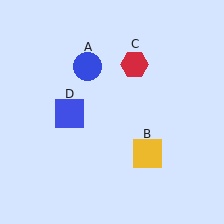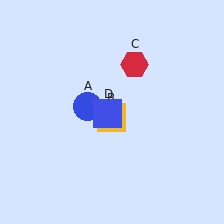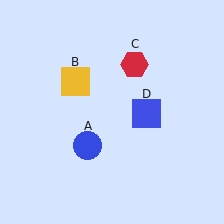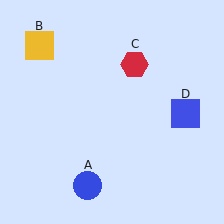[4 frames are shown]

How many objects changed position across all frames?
3 objects changed position: blue circle (object A), yellow square (object B), blue square (object D).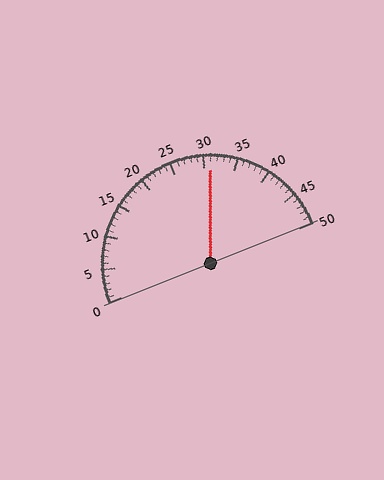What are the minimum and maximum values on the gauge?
The gauge ranges from 0 to 50.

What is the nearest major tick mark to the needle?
The nearest major tick mark is 30.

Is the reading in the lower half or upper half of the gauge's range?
The reading is in the upper half of the range (0 to 50).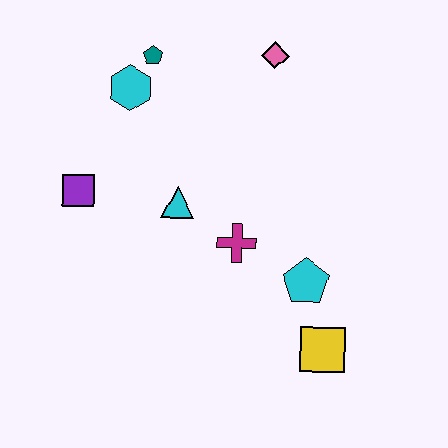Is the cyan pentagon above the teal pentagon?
No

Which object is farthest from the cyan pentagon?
The teal pentagon is farthest from the cyan pentagon.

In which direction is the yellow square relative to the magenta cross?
The yellow square is below the magenta cross.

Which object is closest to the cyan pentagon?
The yellow square is closest to the cyan pentagon.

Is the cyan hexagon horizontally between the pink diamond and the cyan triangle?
No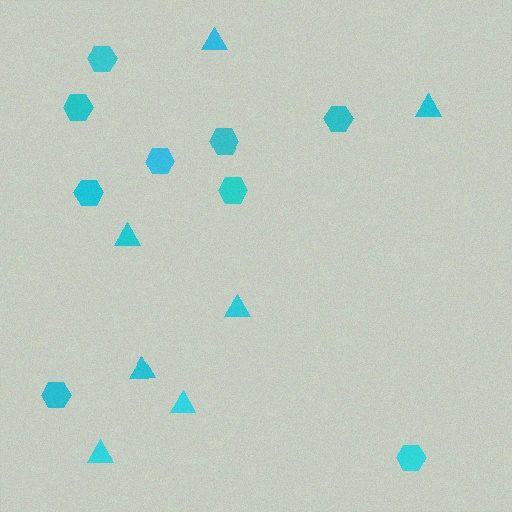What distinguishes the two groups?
There are 2 groups: one group of triangles (7) and one group of hexagons (9).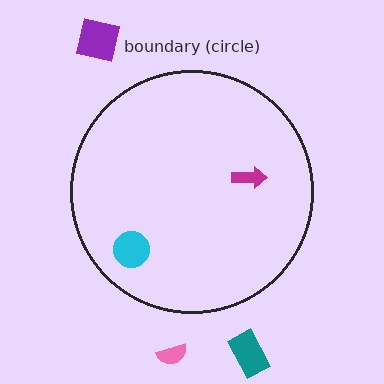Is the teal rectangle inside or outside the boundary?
Outside.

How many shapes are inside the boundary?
2 inside, 3 outside.